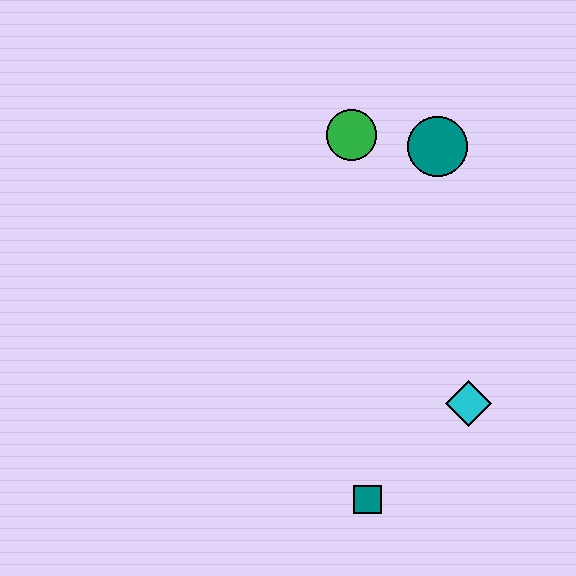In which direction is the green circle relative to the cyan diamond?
The green circle is above the cyan diamond.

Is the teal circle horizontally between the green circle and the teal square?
No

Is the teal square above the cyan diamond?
No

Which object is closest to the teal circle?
The green circle is closest to the teal circle.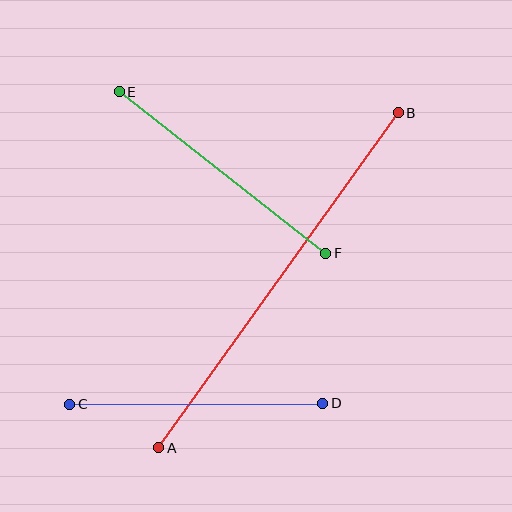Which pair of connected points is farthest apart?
Points A and B are farthest apart.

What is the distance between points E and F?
The distance is approximately 262 pixels.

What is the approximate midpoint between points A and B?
The midpoint is at approximately (278, 280) pixels.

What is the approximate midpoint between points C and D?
The midpoint is at approximately (196, 404) pixels.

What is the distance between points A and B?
The distance is approximately 412 pixels.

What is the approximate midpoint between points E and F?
The midpoint is at approximately (222, 172) pixels.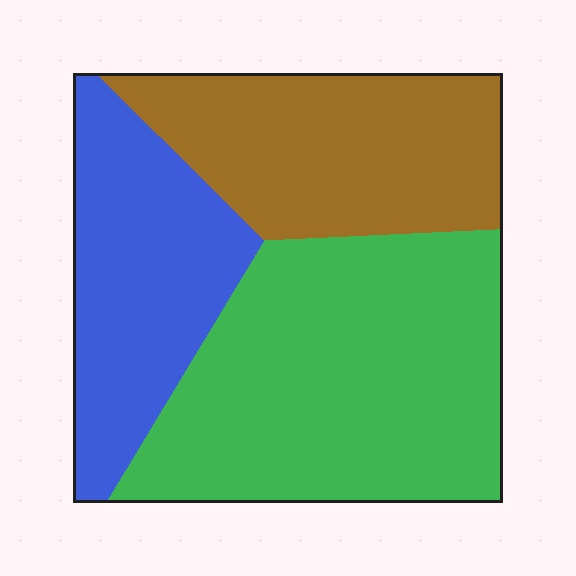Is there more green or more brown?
Green.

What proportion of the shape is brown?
Brown covers about 30% of the shape.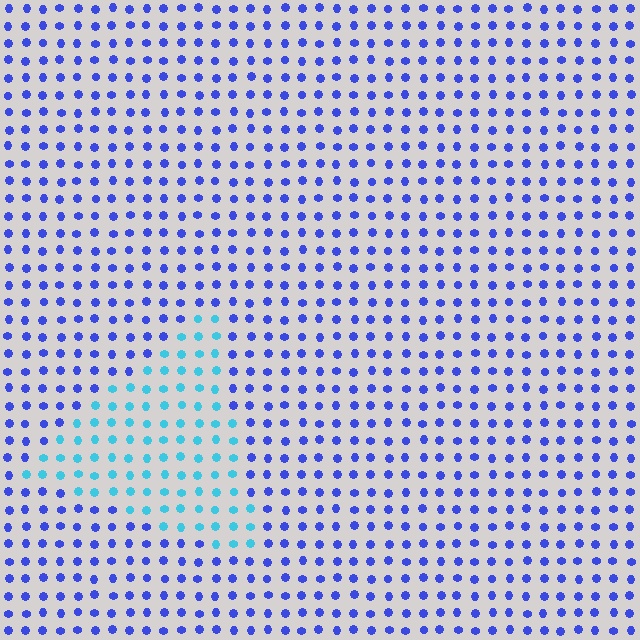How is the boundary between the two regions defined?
The boundary is defined purely by a slight shift in hue (about 47 degrees). Spacing, size, and orientation are identical on both sides.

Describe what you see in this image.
The image is filled with small blue elements in a uniform arrangement. A triangle-shaped region is visible where the elements are tinted to a slightly different hue, forming a subtle color boundary.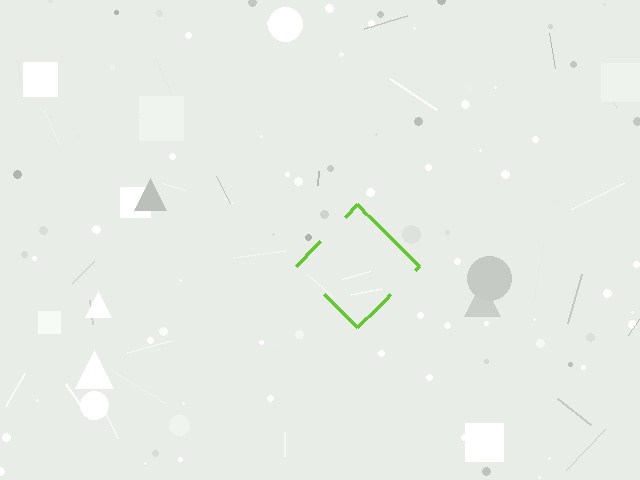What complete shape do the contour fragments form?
The contour fragments form a diamond.